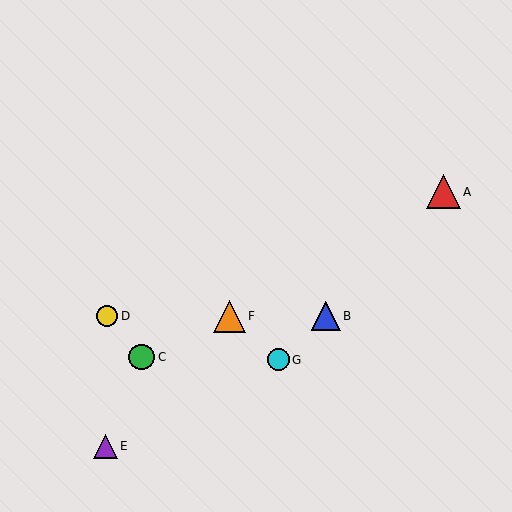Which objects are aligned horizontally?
Objects B, D, F are aligned horizontally.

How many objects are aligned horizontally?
3 objects (B, D, F) are aligned horizontally.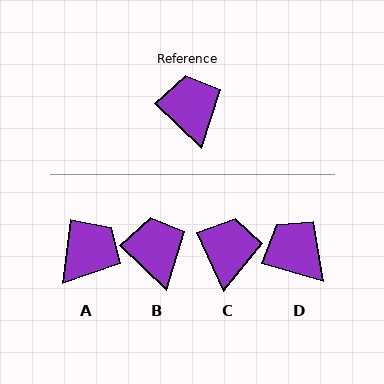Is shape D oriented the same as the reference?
No, it is off by about 27 degrees.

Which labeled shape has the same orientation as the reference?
B.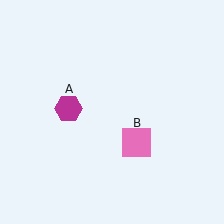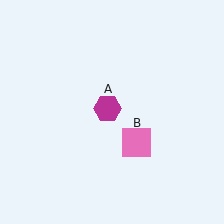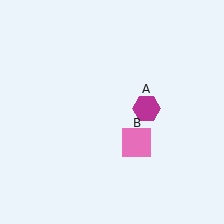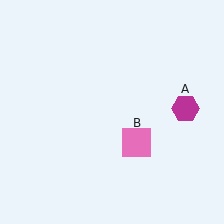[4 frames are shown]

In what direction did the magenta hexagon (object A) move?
The magenta hexagon (object A) moved right.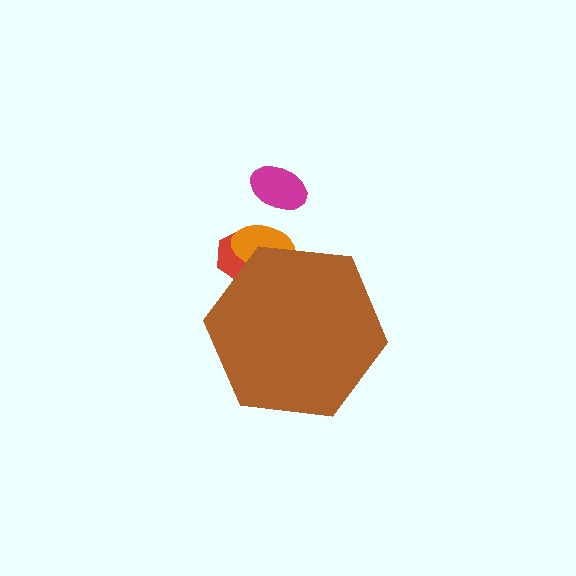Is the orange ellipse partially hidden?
Yes, the orange ellipse is partially hidden behind the brown hexagon.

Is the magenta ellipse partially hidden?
No, the magenta ellipse is fully visible.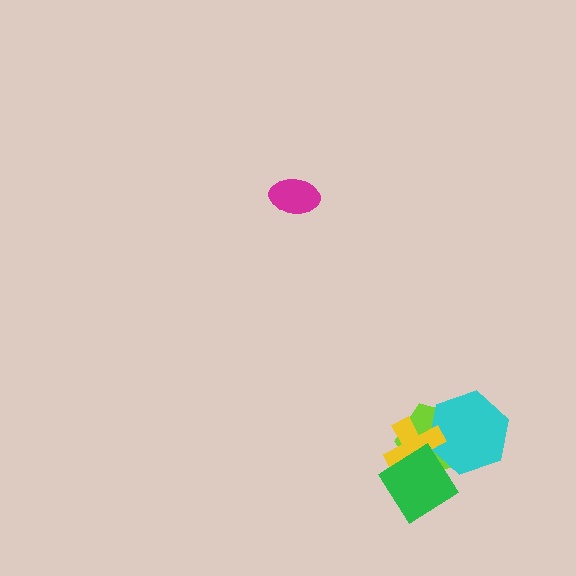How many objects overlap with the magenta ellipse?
0 objects overlap with the magenta ellipse.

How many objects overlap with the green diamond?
3 objects overlap with the green diamond.